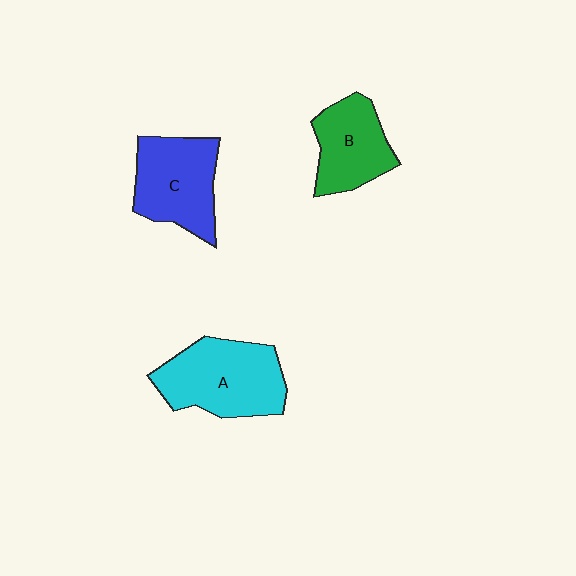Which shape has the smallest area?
Shape B (green).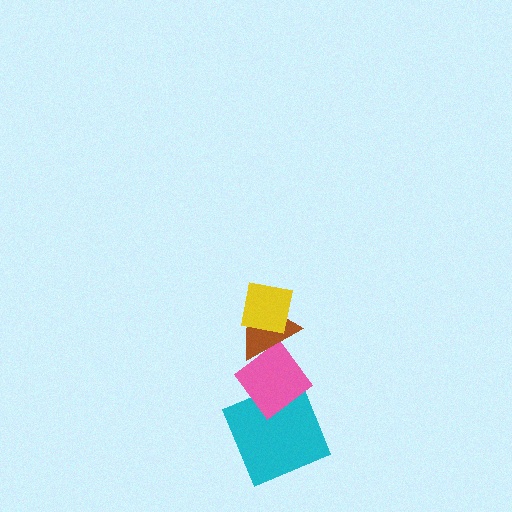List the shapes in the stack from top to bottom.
From top to bottom: the yellow square, the brown triangle, the pink diamond, the cyan square.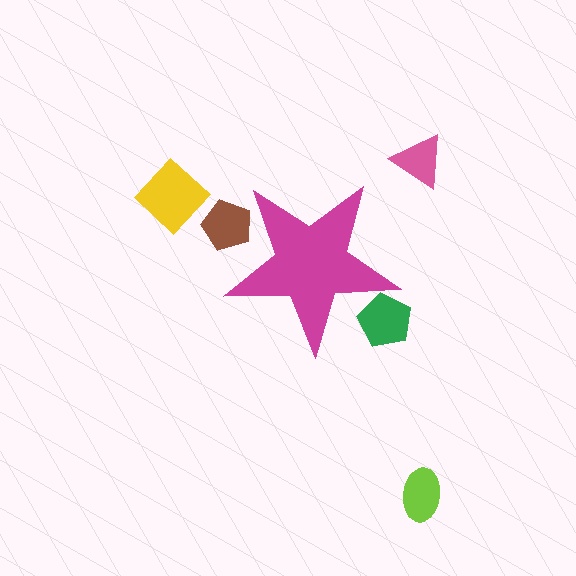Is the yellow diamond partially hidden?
No, the yellow diamond is fully visible.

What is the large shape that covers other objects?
A magenta star.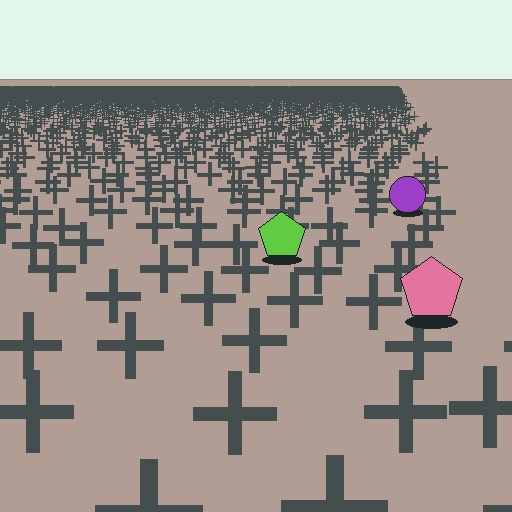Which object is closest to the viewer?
The pink pentagon is closest. The texture marks near it are larger and more spread out.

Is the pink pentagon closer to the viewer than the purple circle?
Yes. The pink pentagon is closer — you can tell from the texture gradient: the ground texture is coarser near it.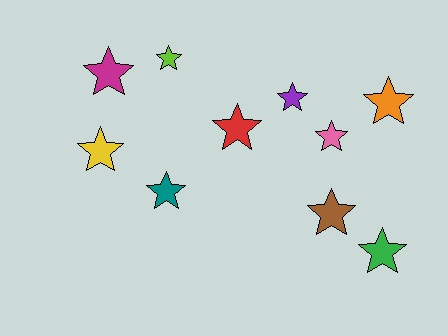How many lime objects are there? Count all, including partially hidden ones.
There is 1 lime object.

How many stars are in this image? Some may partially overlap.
There are 10 stars.